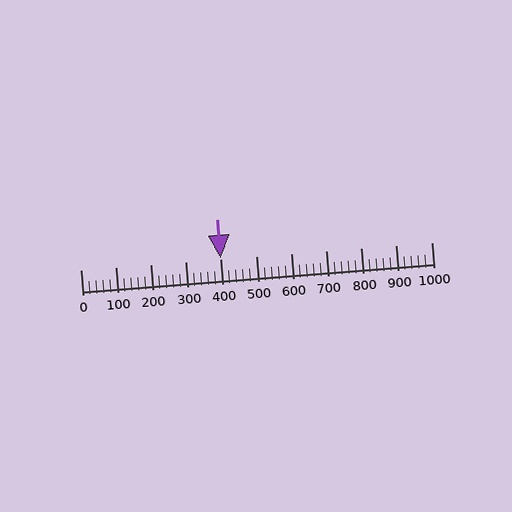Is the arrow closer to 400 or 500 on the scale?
The arrow is closer to 400.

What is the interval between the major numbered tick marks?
The major tick marks are spaced 100 units apart.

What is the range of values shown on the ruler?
The ruler shows values from 0 to 1000.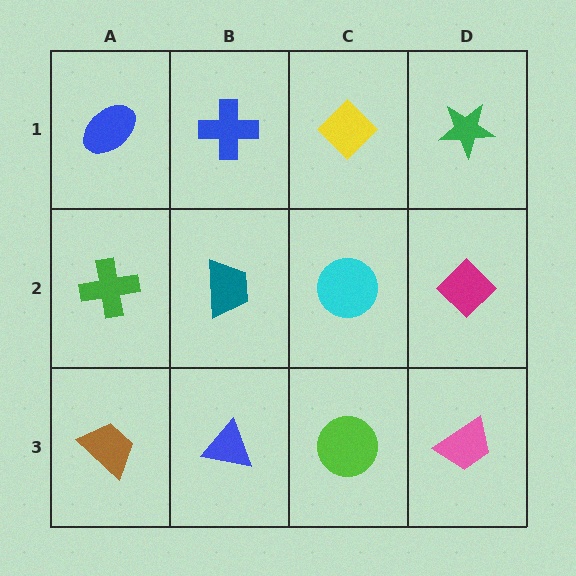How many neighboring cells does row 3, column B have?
3.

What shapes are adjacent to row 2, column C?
A yellow diamond (row 1, column C), a lime circle (row 3, column C), a teal trapezoid (row 2, column B), a magenta diamond (row 2, column D).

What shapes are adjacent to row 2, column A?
A blue ellipse (row 1, column A), a brown trapezoid (row 3, column A), a teal trapezoid (row 2, column B).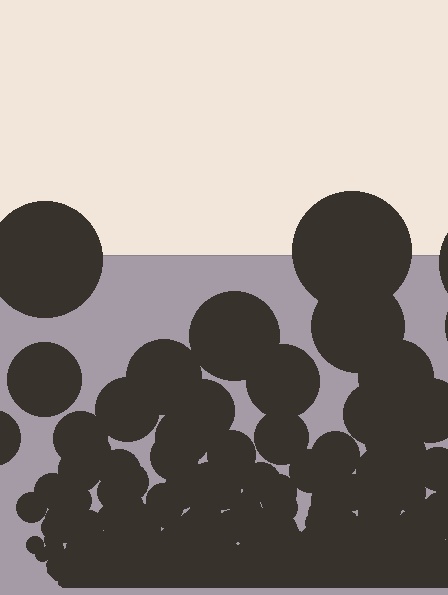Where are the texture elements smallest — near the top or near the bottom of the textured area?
Near the bottom.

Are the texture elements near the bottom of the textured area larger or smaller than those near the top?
Smaller. The gradient is inverted — elements near the bottom are smaller and denser.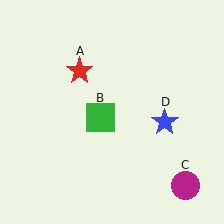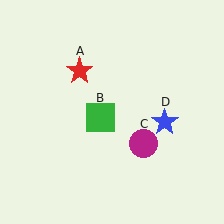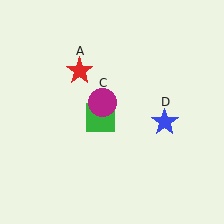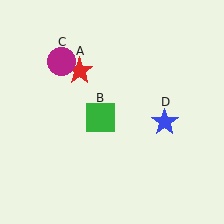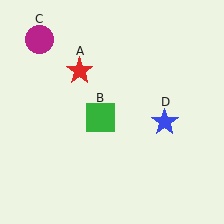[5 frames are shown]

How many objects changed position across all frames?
1 object changed position: magenta circle (object C).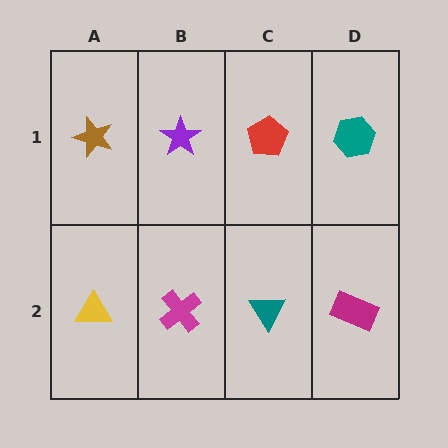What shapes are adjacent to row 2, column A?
A brown star (row 1, column A), a magenta cross (row 2, column B).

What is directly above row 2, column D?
A teal hexagon.